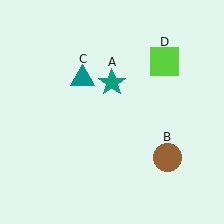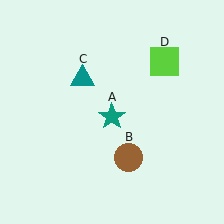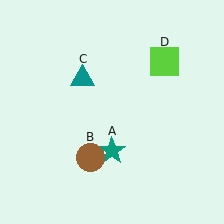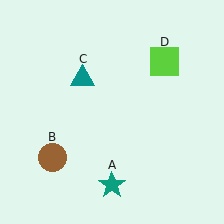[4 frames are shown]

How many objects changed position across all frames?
2 objects changed position: teal star (object A), brown circle (object B).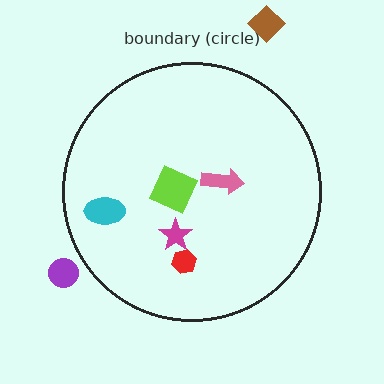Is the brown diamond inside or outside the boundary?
Outside.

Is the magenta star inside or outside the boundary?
Inside.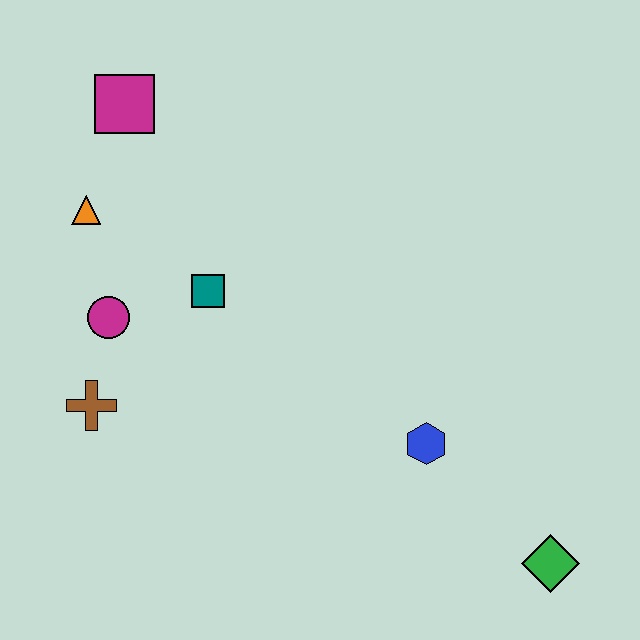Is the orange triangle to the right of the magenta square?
No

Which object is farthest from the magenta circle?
The green diamond is farthest from the magenta circle.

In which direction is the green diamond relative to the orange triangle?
The green diamond is to the right of the orange triangle.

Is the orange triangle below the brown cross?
No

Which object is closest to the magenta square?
The orange triangle is closest to the magenta square.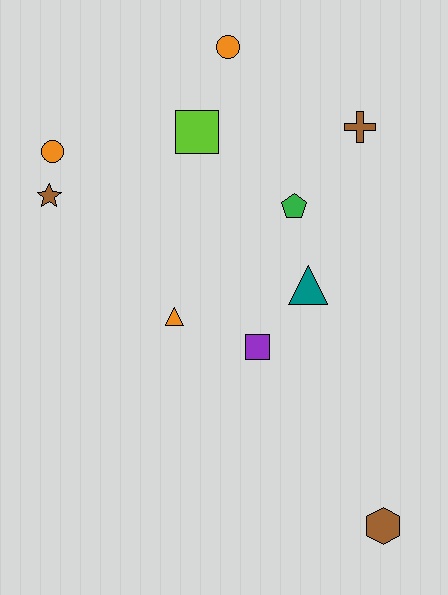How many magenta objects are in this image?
There are no magenta objects.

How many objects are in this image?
There are 10 objects.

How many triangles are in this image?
There are 2 triangles.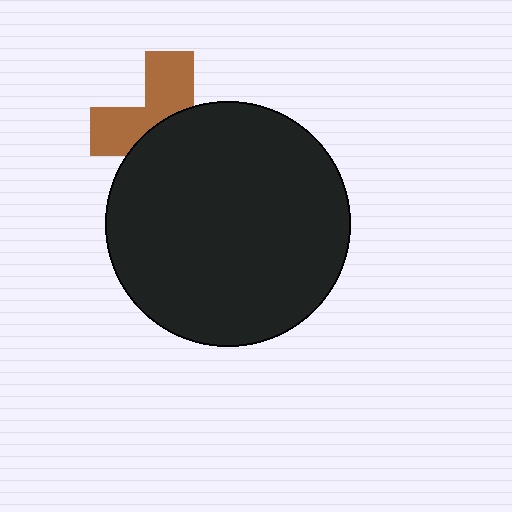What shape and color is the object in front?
The object in front is a black circle.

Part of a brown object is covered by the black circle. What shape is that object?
It is a cross.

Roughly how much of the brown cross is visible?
A small part of it is visible (roughly 43%).